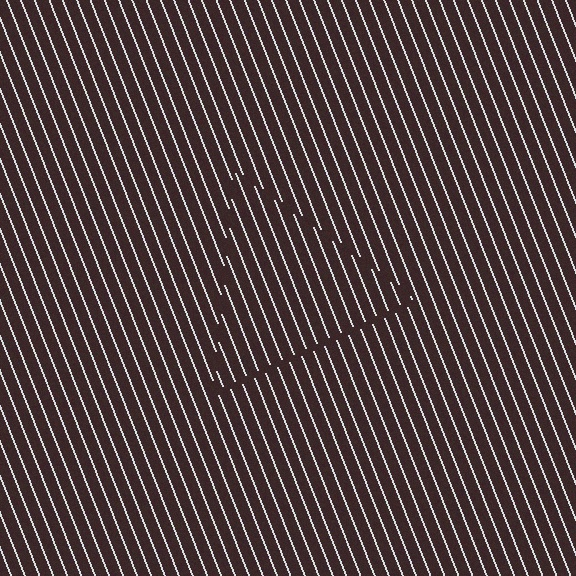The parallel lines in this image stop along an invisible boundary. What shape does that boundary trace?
An illusory triangle. The interior of the shape contains the same grating, shifted by half a period — the contour is defined by the phase discontinuity where line-ends from the inner and outer gratings abut.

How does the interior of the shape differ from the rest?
The interior of the shape contains the same grating, shifted by half a period — the contour is defined by the phase discontinuity where line-ends from the inner and outer gratings abut.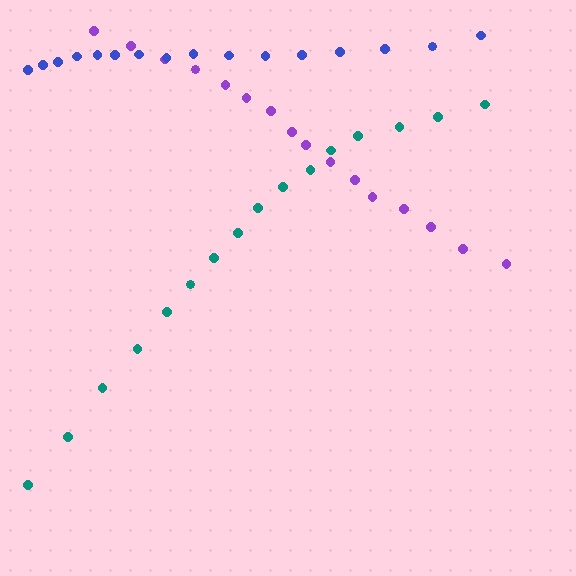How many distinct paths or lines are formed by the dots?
There are 3 distinct paths.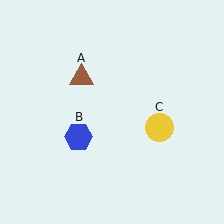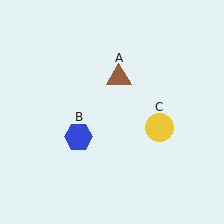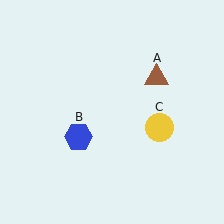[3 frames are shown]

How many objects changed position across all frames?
1 object changed position: brown triangle (object A).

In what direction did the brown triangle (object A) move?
The brown triangle (object A) moved right.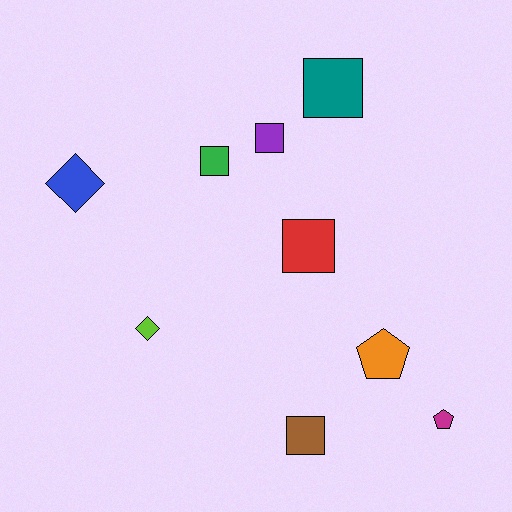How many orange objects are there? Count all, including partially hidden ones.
There is 1 orange object.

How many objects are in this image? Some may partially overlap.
There are 9 objects.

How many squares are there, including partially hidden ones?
There are 5 squares.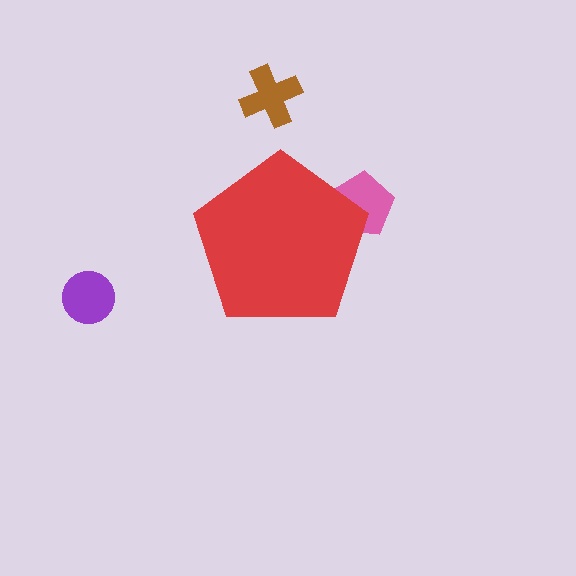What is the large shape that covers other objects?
A red pentagon.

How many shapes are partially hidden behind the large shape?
1 shape is partially hidden.